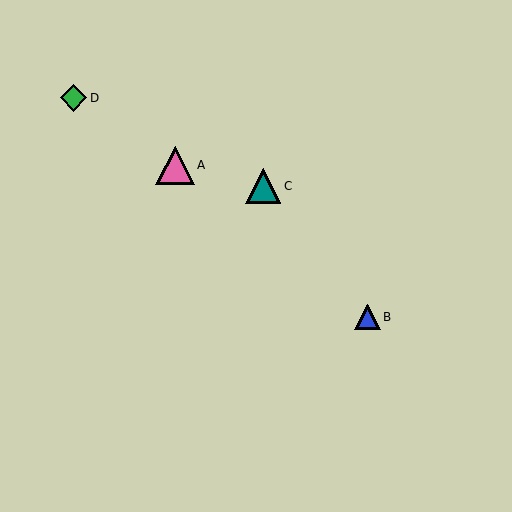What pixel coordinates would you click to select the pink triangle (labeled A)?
Click at (175, 165) to select the pink triangle A.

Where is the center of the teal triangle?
The center of the teal triangle is at (263, 186).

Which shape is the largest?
The pink triangle (labeled A) is the largest.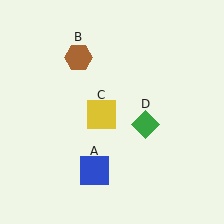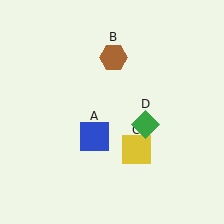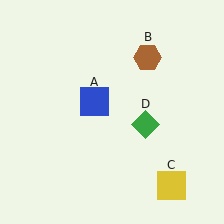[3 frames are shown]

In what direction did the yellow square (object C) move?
The yellow square (object C) moved down and to the right.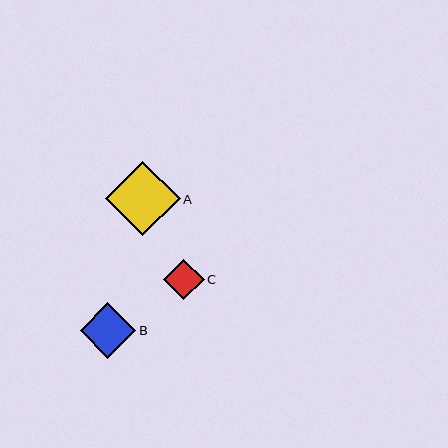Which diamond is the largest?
Diamond A is the largest with a size of approximately 75 pixels.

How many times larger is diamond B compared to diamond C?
Diamond B is approximately 1.4 times the size of diamond C.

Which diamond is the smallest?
Diamond C is the smallest with a size of approximately 41 pixels.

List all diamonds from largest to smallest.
From largest to smallest: A, B, C.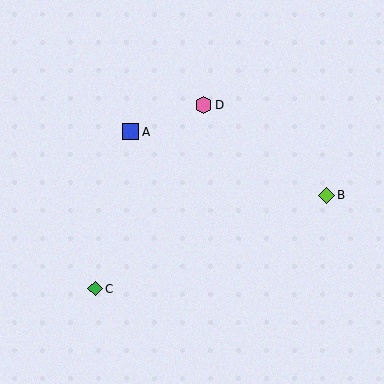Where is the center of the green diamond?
The center of the green diamond is at (95, 289).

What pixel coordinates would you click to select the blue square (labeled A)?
Click at (131, 132) to select the blue square A.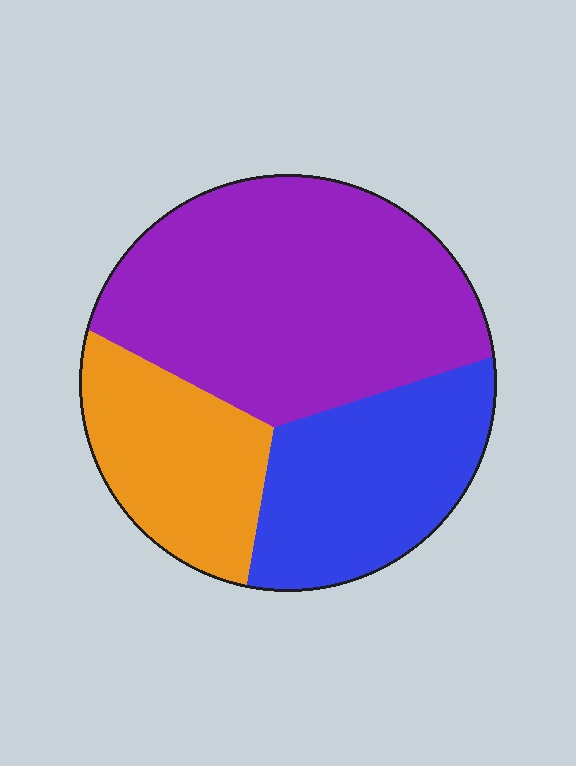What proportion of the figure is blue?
Blue takes up about one quarter (1/4) of the figure.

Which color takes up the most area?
Purple, at roughly 50%.